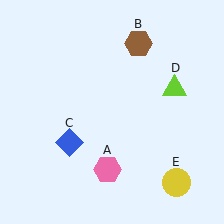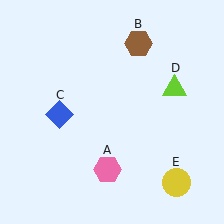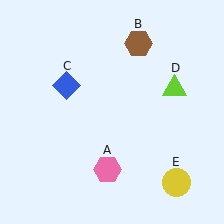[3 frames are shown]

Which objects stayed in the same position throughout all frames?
Pink hexagon (object A) and brown hexagon (object B) and lime triangle (object D) and yellow circle (object E) remained stationary.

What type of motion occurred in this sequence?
The blue diamond (object C) rotated clockwise around the center of the scene.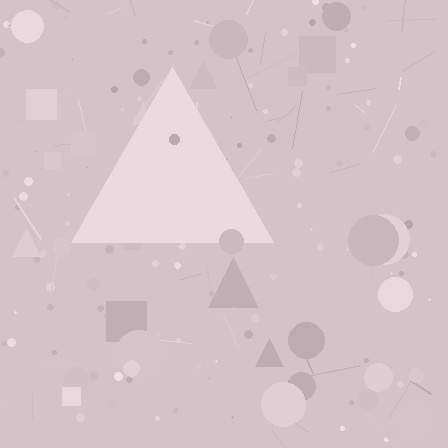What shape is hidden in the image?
A triangle is hidden in the image.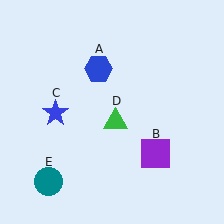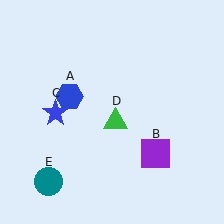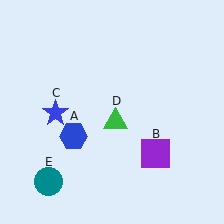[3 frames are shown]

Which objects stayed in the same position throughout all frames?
Purple square (object B) and blue star (object C) and green triangle (object D) and teal circle (object E) remained stationary.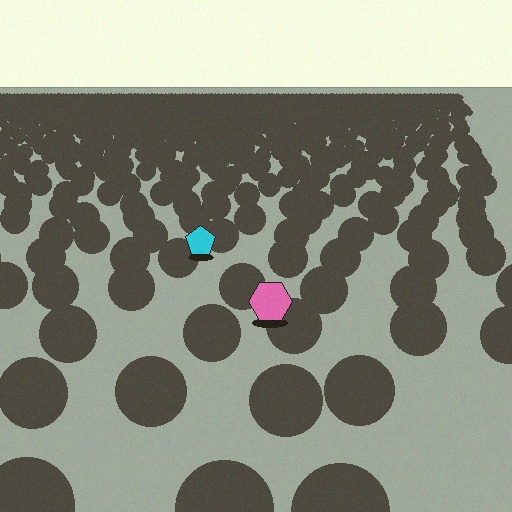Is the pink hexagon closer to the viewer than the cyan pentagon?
Yes. The pink hexagon is closer — you can tell from the texture gradient: the ground texture is coarser near it.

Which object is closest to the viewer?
The pink hexagon is closest. The texture marks near it are larger and more spread out.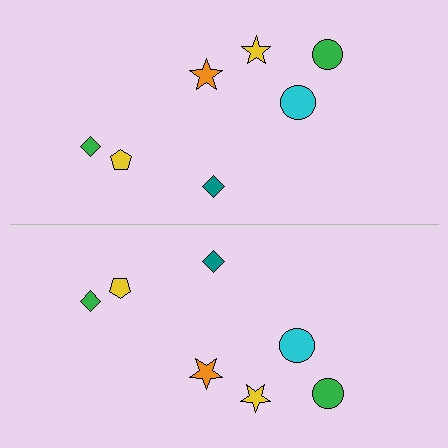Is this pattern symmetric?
Yes, this pattern has bilateral (reflection) symmetry.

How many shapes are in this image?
There are 14 shapes in this image.